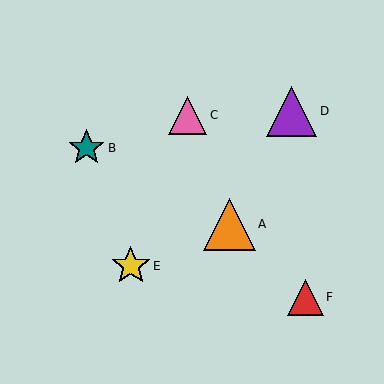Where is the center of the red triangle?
The center of the red triangle is at (305, 297).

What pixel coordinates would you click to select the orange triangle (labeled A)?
Click at (229, 224) to select the orange triangle A.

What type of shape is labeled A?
Shape A is an orange triangle.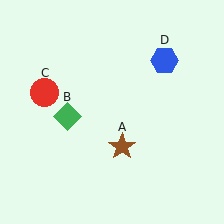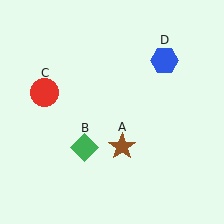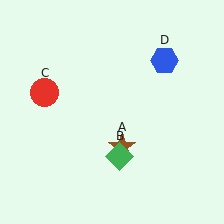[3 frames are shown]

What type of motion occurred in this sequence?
The green diamond (object B) rotated counterclockwise around the center of the scene.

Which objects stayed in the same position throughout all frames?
Brown star (object A) and red circle (object C) and blue hexagon (object D) remained stationary.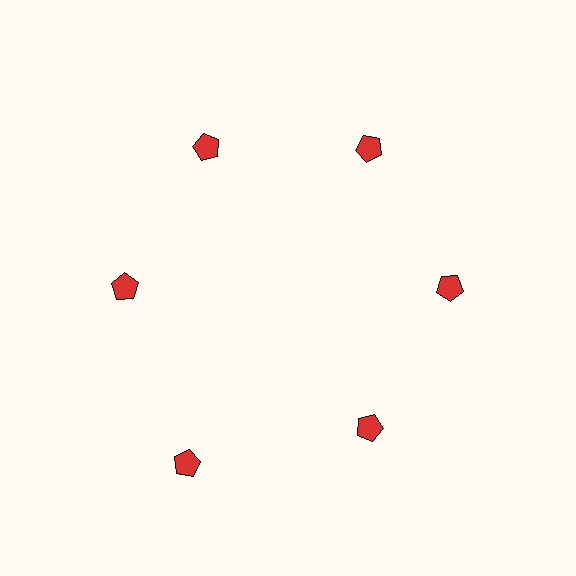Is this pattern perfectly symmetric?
No. The 6 red pentagons are arranged in a ring, but one element near the 7 o'clock position is pushed outward from the center, breaking the 6-fold rotational symmetry.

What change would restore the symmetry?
The symmetry would be restored by moving it inward, back onto the ring so that all 6 pentagons sit at equal angles and equal distance from the center.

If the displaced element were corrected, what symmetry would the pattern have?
It would have 6-fold rotational symmetry — the pattern would map onto itself every 60 degrees.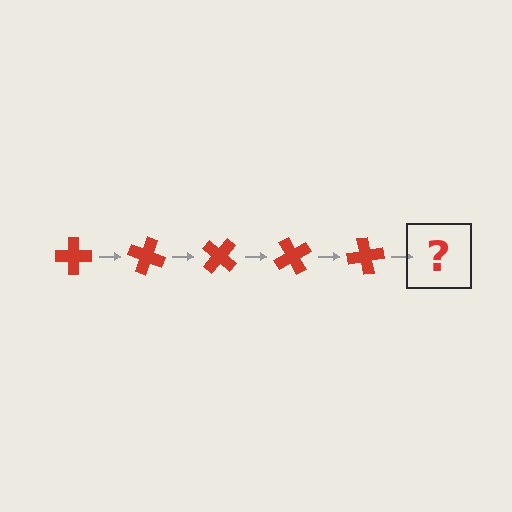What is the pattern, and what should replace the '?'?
The pattern is that the cross rotates 20 degrees each step. The '?' should be a red cross rotated 100 degrees.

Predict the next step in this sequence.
The next step is a red cross rotated 100 degrees.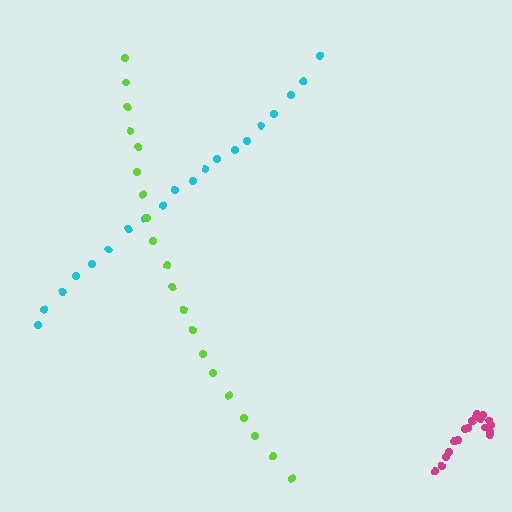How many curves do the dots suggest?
There are 3 distinct paths.